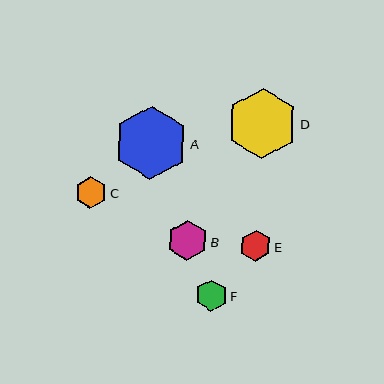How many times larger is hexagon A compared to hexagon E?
Hexagon A is approximately 2.3 times the size of hexagon E.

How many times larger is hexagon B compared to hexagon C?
Hexagon B is approximately 1.3 times the size of hexagon C.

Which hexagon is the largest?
Hexagon A is the largest with a size of approximately 73 pixels.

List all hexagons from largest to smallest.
From largest to smallest: A, D, B, E, F, C.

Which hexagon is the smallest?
Hexagon C is the smallest with a size of approximately 31 pixels.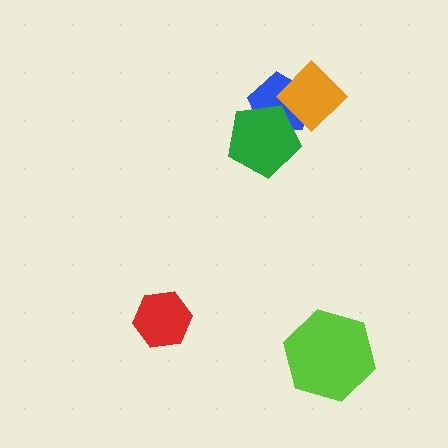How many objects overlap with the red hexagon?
0 objects overlap with the red hexagon.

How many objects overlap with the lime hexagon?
0 objects overlap with the lime hexagon.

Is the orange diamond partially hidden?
Yes, it is partially covered by another shape.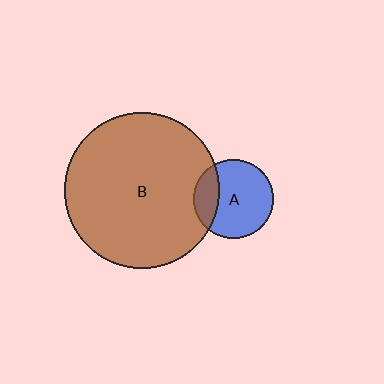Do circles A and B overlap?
Yes.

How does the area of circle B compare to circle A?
Approximately 3.8 times.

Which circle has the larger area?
Circle B (brown).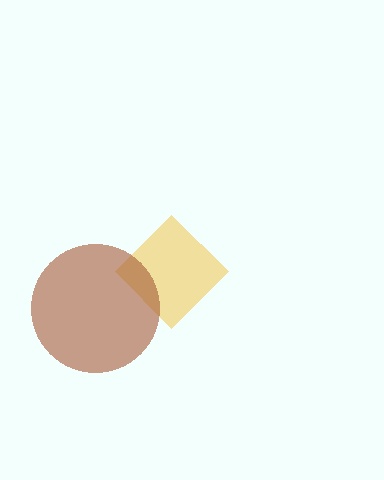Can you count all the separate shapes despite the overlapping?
Yes, there are 2 separate shapes.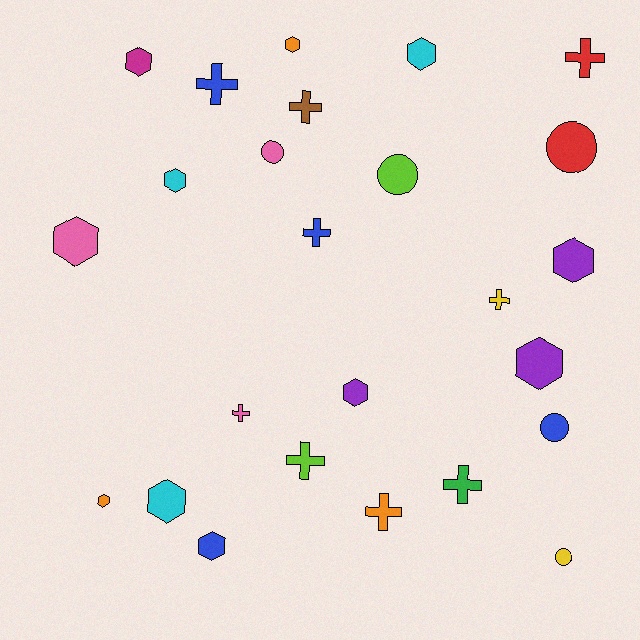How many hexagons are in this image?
There are 11 hexagons.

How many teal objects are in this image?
There are no teal objects.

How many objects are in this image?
There are 25 objects.